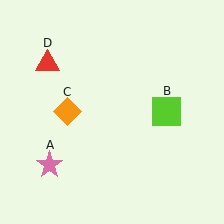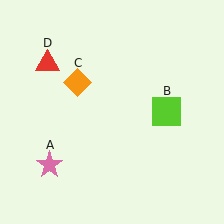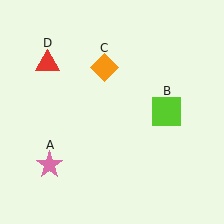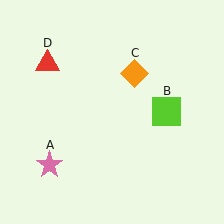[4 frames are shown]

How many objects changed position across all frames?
1 object changed position: orange diamond (object C).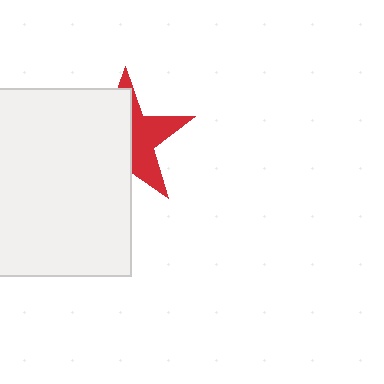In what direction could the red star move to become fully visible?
The red star could move right. That would shift it out from behind the white rectangle entirely.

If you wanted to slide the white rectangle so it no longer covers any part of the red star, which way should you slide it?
Slide it left — that is the most direct way to separate the two shapes.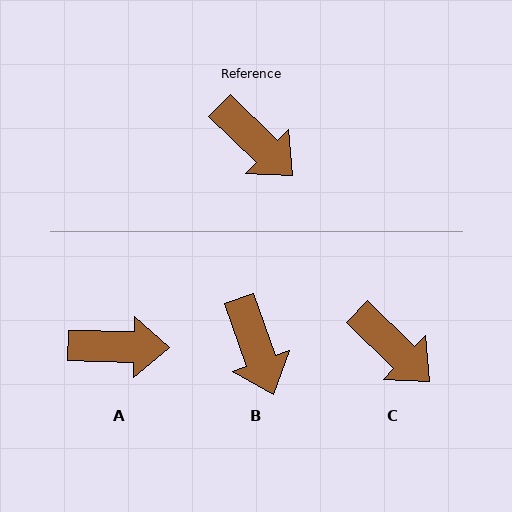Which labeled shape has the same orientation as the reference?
C.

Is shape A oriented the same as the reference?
No, it is off by about 43 degrees.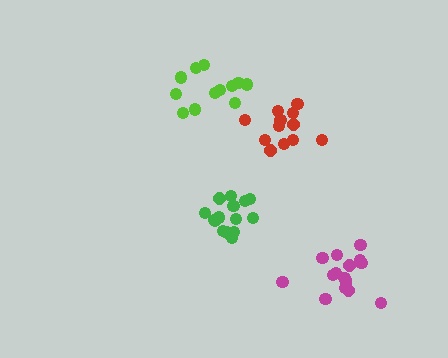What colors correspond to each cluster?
The clusters are colored: red, lime, magenta, green.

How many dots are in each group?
Group 1: 12 dots, Group 2: 12 dots, Group 3: 16 dots, Group 4: 15 dots (55 total).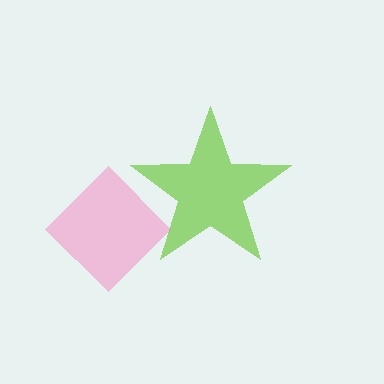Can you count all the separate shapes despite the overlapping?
Yes, there are 2 separate shapes.